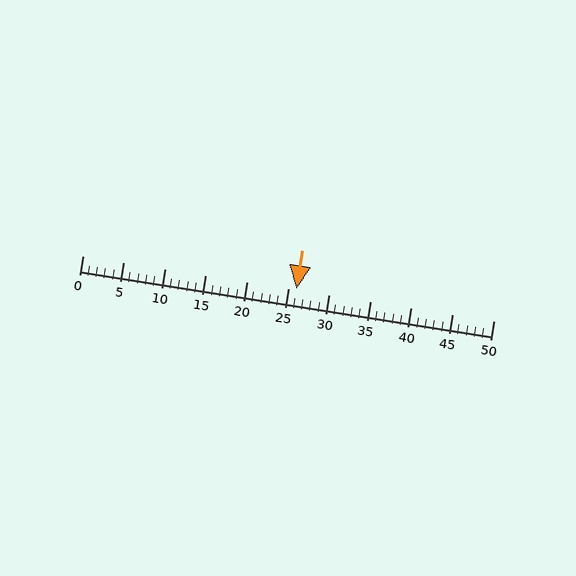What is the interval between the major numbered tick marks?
The major tick marks are spaced 5 units apart.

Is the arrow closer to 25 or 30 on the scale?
The arrow is closer to 25.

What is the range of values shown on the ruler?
The ruler shows values from 0 to 50.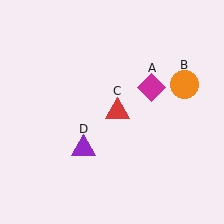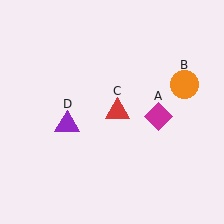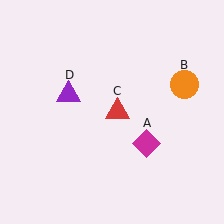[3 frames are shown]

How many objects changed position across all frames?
2 objects changed position: magenta diamond (object A), purple triangle (object D).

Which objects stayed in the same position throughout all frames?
Orange circle (object B) and red triangle (object C) remained stationary.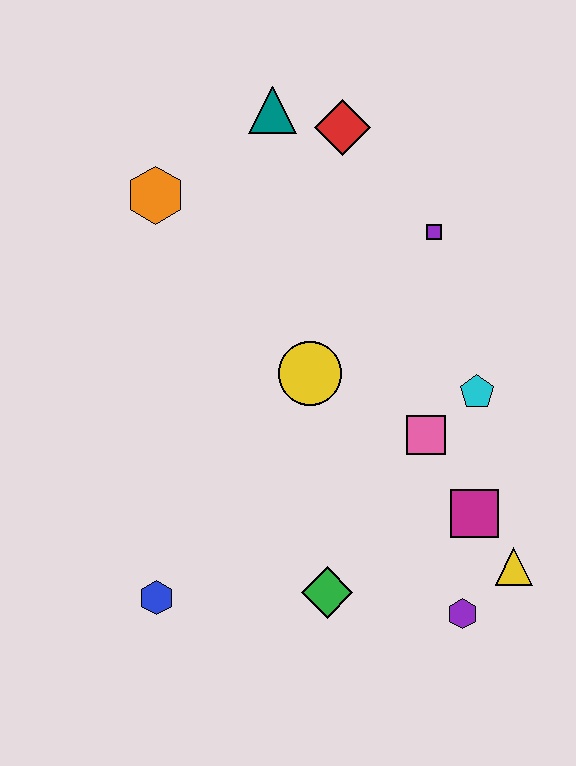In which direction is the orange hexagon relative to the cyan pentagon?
The orange hexagon is to the left of the cyan pentagon.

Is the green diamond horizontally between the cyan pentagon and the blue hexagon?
Yes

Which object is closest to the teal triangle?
The red diamond is closest to the teal triangle.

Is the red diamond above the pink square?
Yes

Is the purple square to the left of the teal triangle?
No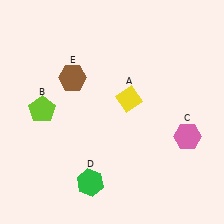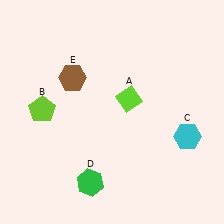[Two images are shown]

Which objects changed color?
A changed from yellow to lime. C changed from pink to cyan.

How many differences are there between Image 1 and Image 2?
There are 2 differences between the two images.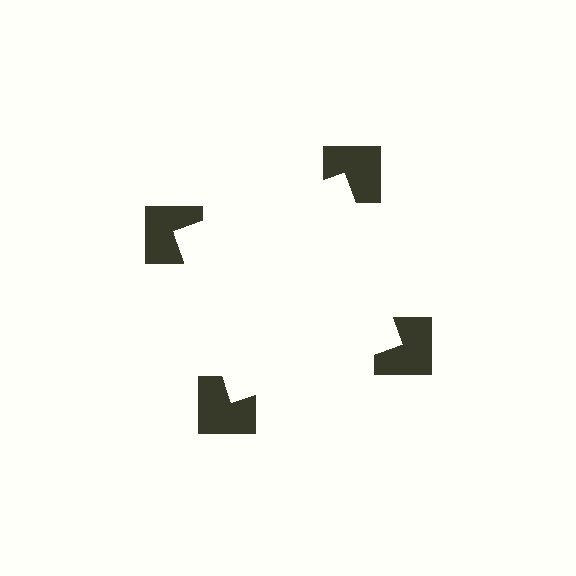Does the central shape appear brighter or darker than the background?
It typically appears slightly brighter than the background, even though no actual brightness change is drawn.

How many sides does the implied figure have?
4 sides.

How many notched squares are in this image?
There are 4 — one at each vertex of the illusory square.